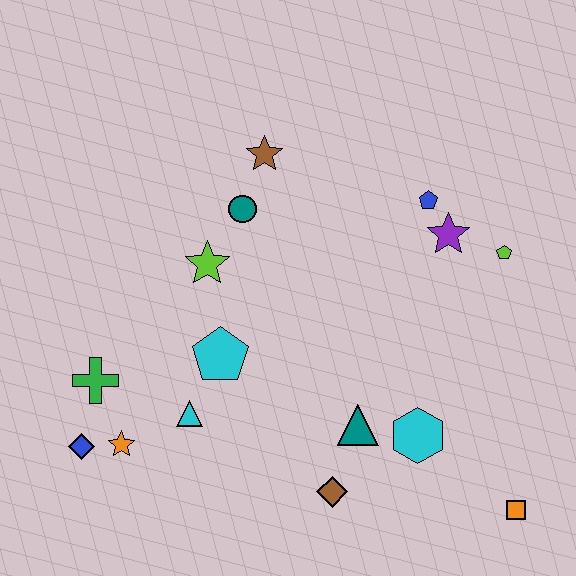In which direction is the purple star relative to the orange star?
The purple star is to the right of the orange star.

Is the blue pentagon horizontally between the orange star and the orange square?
Yes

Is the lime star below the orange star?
No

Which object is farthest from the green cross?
The orange square is farthest from the green cross.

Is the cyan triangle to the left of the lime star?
Yes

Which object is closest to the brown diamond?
The teal triangle is closest to the brown diamond.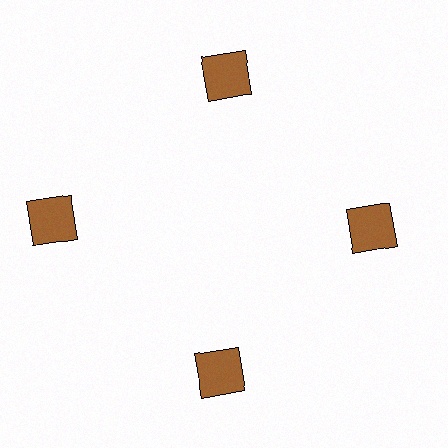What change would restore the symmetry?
The symmetry would be restored by moving it inward, back onto the ring so that all 4 squares sit at equal angles and equal distance from the center.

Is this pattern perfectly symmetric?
No. The 4 brown squares are arranged in a ring, but one element near the 9 o'clock position is pushed outward from the center, breaking the 4-fold rotational symmetry.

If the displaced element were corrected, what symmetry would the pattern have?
It would have 4-fold rotational symmetry — the pattern would map onto itself every 90 degrees.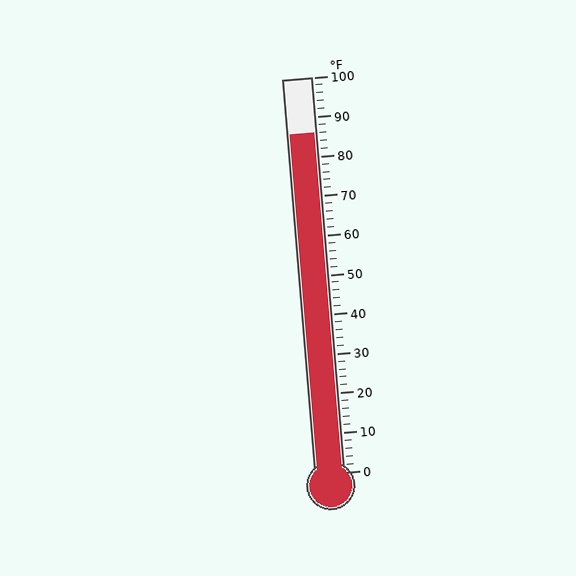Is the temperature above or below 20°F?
The temperature is above 20°F.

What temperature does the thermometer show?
The thermometer shows approximately 86°F.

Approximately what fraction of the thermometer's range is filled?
The thermometer is filled to approximately 85% of its range.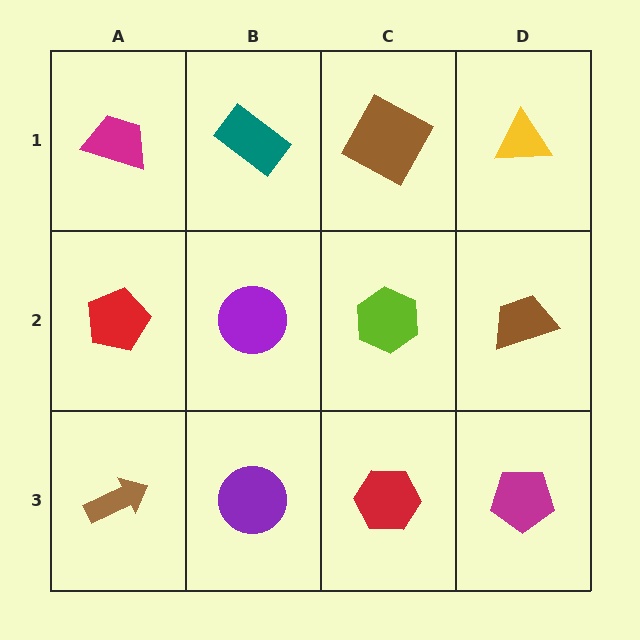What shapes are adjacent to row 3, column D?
A brown trapezoid (row 2, column D), a red hexagon (row 3, column C).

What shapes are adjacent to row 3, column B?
A purple circle (row 2, column B), a brown arrow (row 3, column A), a red hexagon (row 3, column C).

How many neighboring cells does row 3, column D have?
2.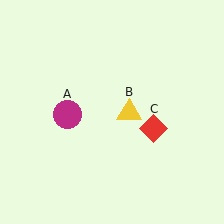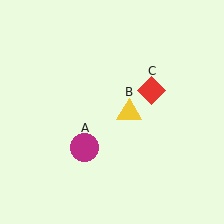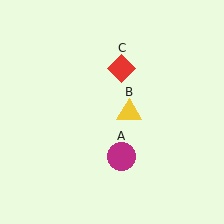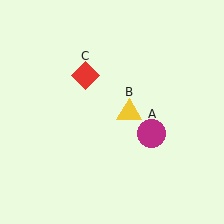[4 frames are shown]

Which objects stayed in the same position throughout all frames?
Yellow triangle (object B) remained stationary.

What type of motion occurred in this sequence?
The magenta circle (object A), red diamond (object C) rotated counterclockwise around the center of the scene.